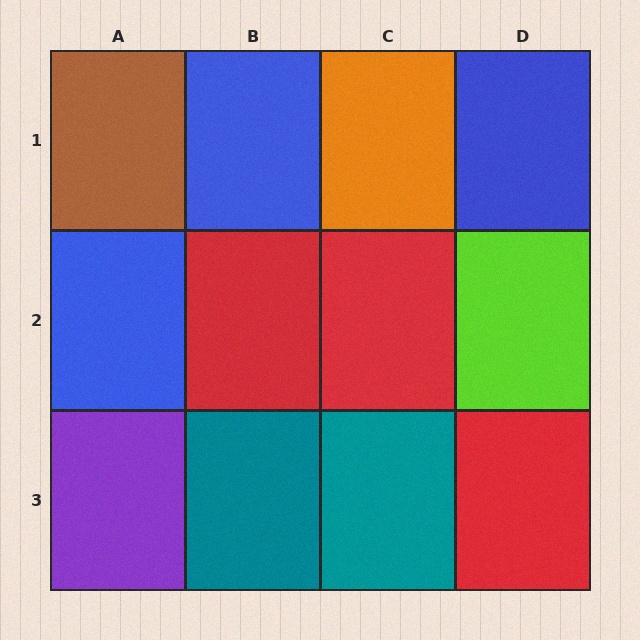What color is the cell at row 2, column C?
Red.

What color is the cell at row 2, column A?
Blue.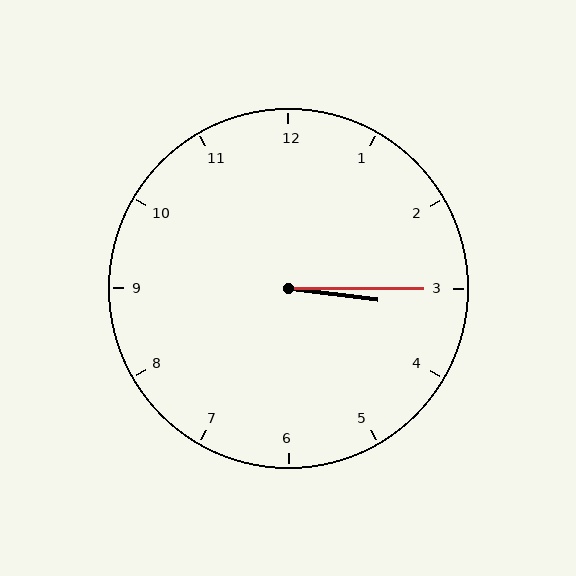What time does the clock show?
3:15.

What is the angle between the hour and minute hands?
Approximately 8 degrees.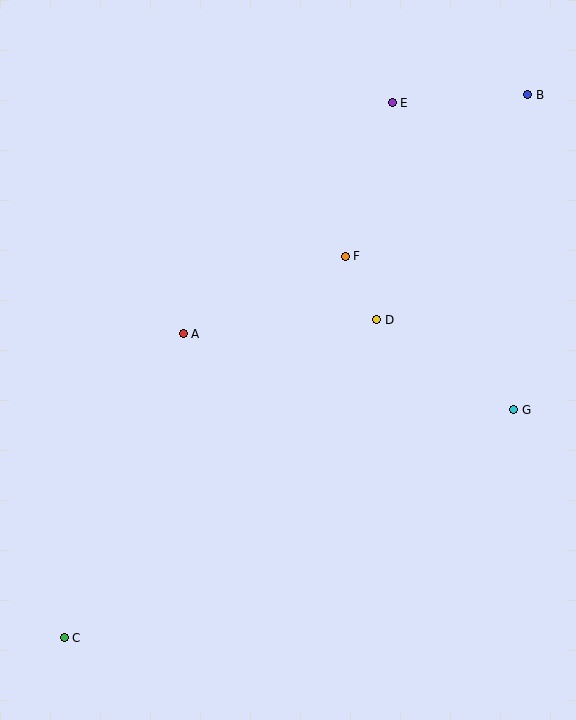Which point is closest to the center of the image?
Point D at (377, 320) is closest to the center.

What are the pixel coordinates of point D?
Point D is at (377, 320).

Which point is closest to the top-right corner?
Point B is closest to the top-right corner.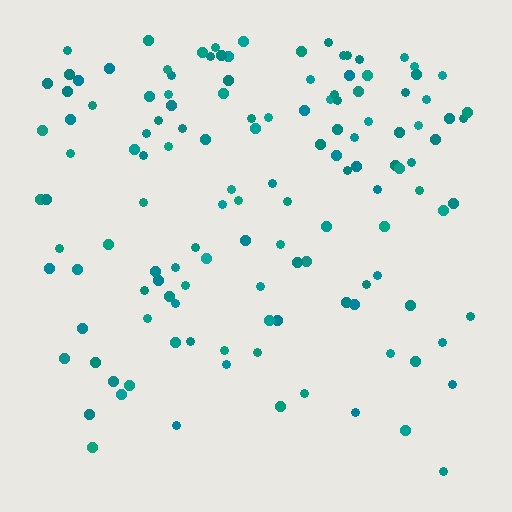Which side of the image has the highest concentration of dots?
The top.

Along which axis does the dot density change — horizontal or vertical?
Vertical.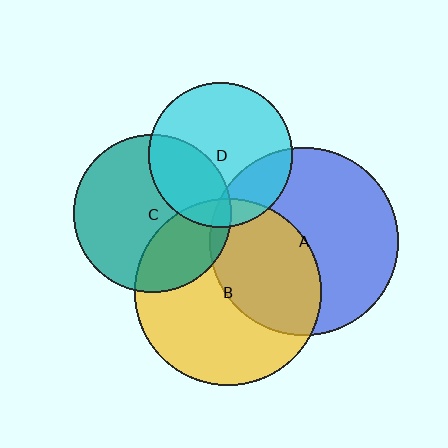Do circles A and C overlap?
Yes.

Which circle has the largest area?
Circle A (blue).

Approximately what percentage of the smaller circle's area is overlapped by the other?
Approximately 5%.